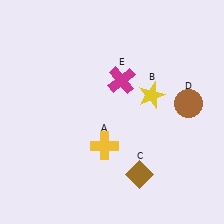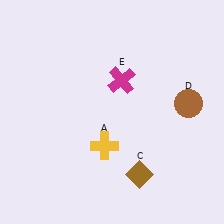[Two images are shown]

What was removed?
The yellow star (B) was removed in Image 2.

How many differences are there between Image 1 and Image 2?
There is 1 difference between the two images.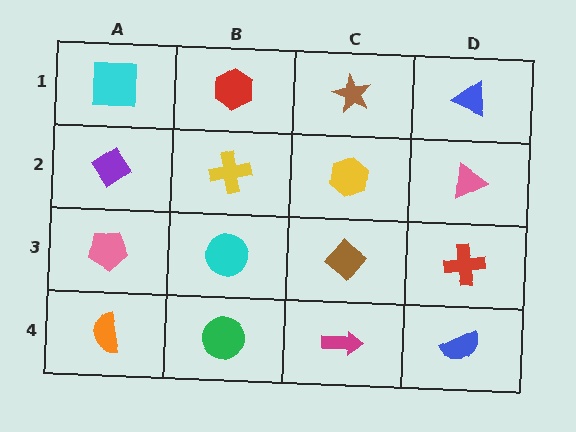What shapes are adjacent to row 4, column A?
A pink pentagon (row 3, column A), a green circle (row 4, column B).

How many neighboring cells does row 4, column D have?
2.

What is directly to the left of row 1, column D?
A brown star.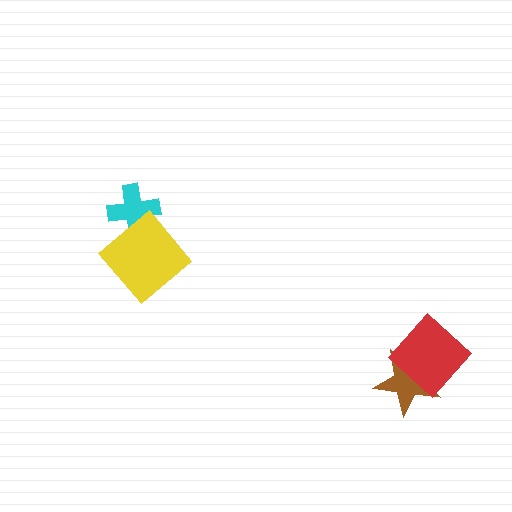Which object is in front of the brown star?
The red diamond is in front of the brown star.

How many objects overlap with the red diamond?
1 object overlaps with the red diamond.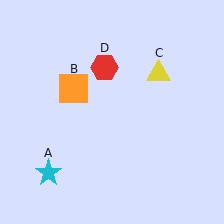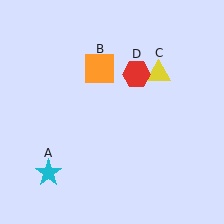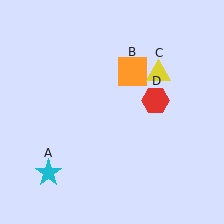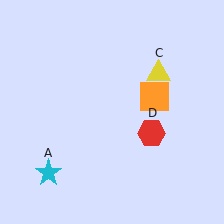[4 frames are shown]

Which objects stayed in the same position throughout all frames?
Cyan star (object A) and yellow triangle (object C) remained stationary.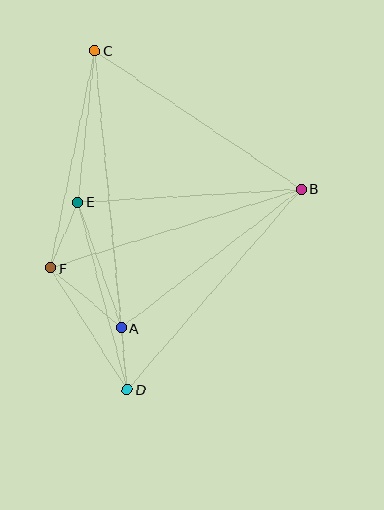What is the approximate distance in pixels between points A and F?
The distance between A and F is approximately 93 pixels.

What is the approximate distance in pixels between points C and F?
The distance between C and F is approximately 222 pixels.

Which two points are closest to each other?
Points A and D are closest to each other.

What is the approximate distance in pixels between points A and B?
The distance between A and B is approximately 227 pixels.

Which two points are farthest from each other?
Points C and D are farthest from each other.